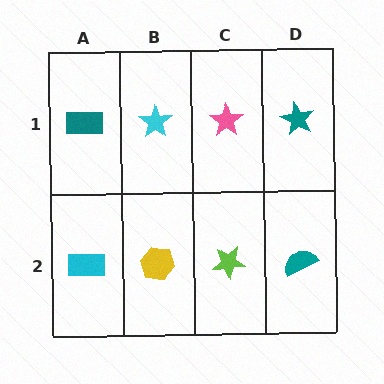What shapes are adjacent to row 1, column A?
A cyan rectangle (row 2, column A), a cyan star (row 1, column B).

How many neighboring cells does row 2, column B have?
3.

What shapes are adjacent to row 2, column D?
A teal star (row 1, column D), a lime star (row 2, column C).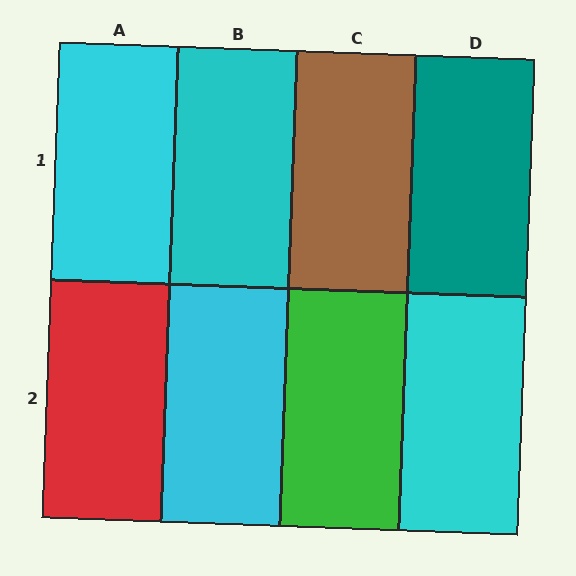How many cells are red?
1 cell is red.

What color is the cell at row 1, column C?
Brown.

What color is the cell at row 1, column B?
Cyan.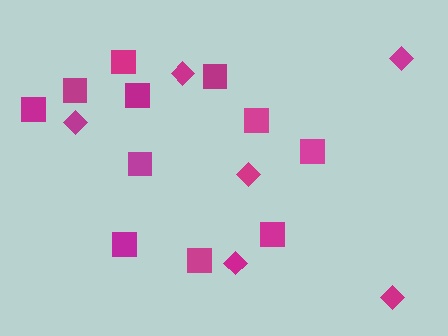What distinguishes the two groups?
There are 2 groups: one group of squares (11) and one group of diamonds (6).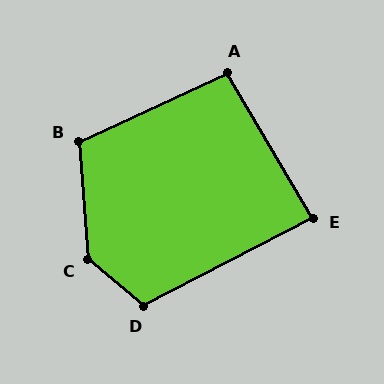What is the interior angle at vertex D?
Approximately 113 degrees (obtuse).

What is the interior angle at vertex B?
Approximately 110 degrees (obtuse).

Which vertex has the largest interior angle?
C, at approximately 134 degrees.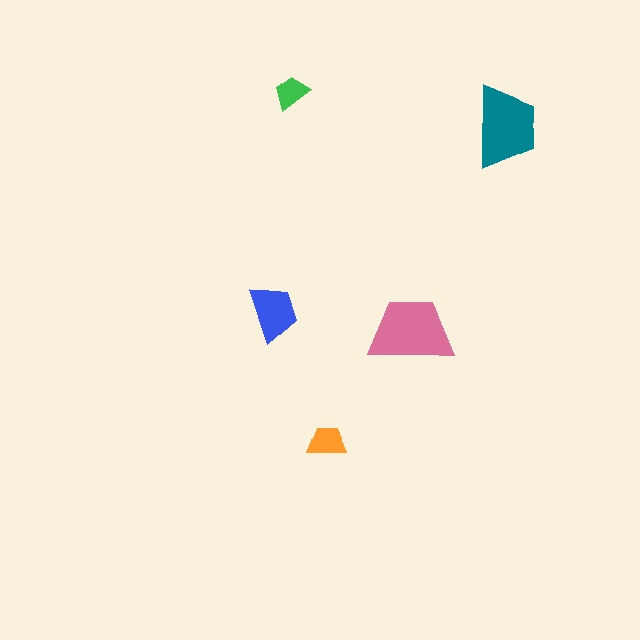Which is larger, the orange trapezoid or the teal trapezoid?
The teal one.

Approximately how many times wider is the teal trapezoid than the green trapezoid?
About 2.5 times wider.